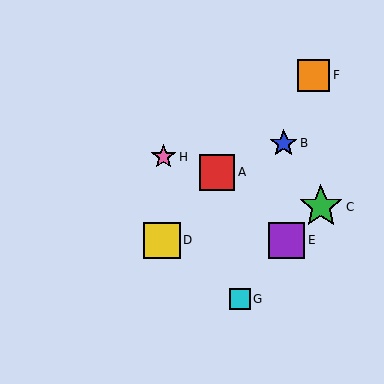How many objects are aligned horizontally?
2 objects (D, E) are aligned horizontally.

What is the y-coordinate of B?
Object B is at y≈143.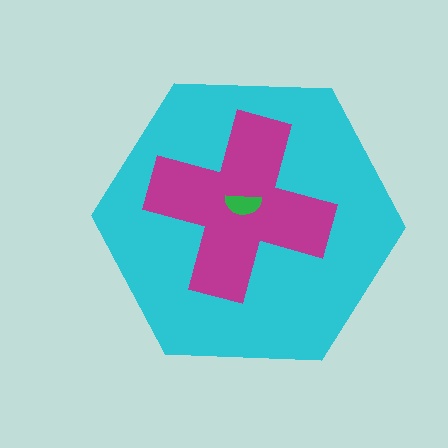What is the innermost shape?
The green semicircle.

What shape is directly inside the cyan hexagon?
The magenta cross.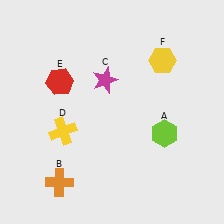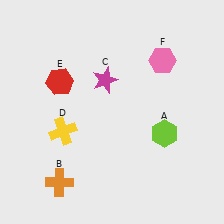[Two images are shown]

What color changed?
The hexagon (F) changed from yellow in Image 1 to pink in Image 2.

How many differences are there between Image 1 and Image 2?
There is 1 difference between the two images.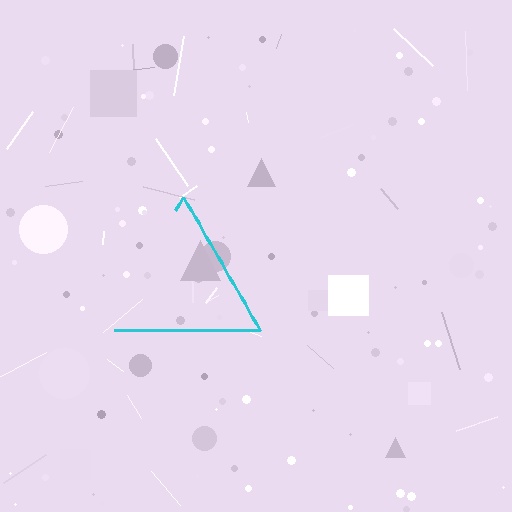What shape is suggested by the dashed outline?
The dashed outline suggests a triangle.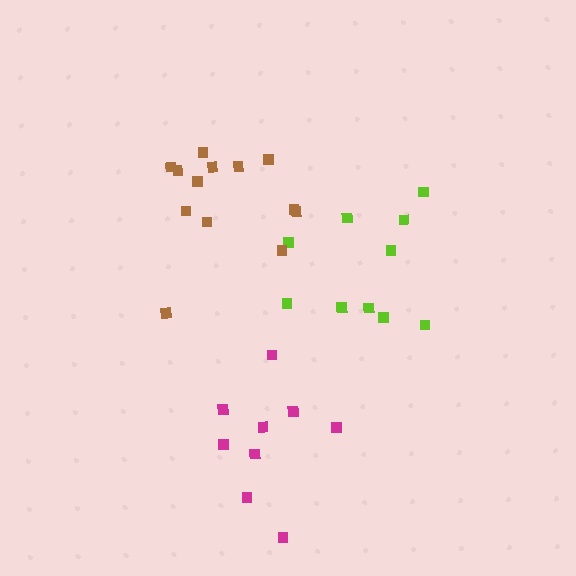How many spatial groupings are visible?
There are 3 spatial groupings.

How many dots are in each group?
Group 1: 10 dots, Group 2: 13 dots, Group 3: 9 dots (32 total).